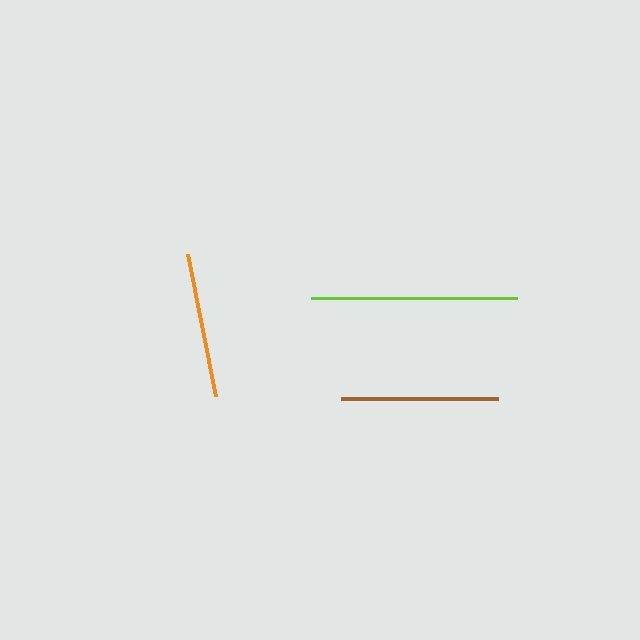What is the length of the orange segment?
The orange segment is approximately 145 pixels long.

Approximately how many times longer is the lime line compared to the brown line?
The lime line is approximately 1.3 times the length of the brown line.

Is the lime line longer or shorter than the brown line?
The lime line is longer than the brown line.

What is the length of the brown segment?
The brown segment is approximately 157 pixels long.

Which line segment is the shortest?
The orange line is the shortest at approximately 145 pixels.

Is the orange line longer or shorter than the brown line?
The brown line is longer than the orange line.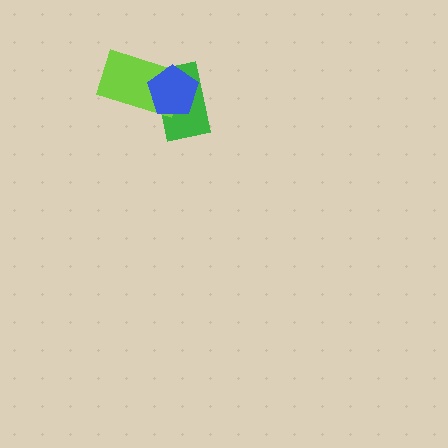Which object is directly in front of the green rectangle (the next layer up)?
The lime rectangle is directly in front of the green rectangle.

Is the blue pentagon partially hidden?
No, no other shape covers it.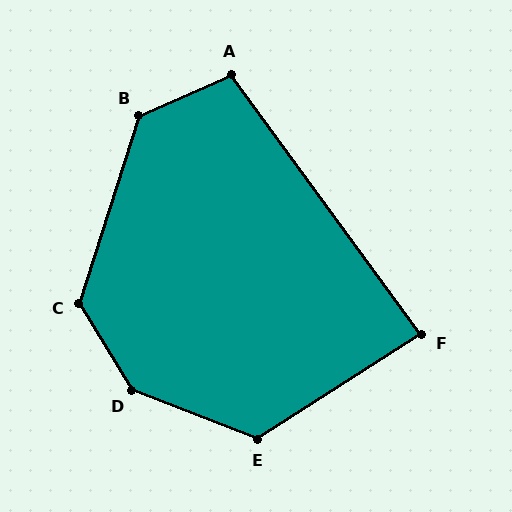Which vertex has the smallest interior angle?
F, at approximately 86 degrees.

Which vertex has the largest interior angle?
D, at approximately 142 degrees.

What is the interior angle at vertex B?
Approximately 131 degrees (obtuse).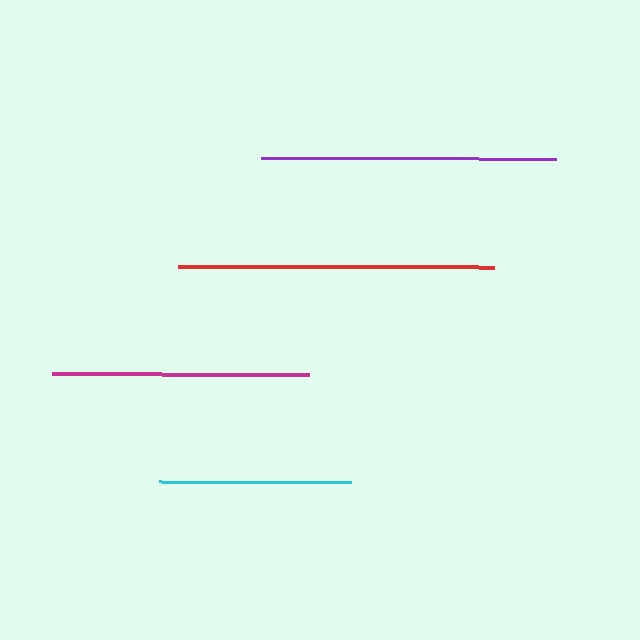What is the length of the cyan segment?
The cyan segment is approximately 193 pixels long.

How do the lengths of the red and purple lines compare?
The red and purple lines are approximately the same length.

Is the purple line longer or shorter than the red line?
The red line is longer than the purple line.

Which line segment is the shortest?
The cyan line is the shortest at approximately 193 pixels.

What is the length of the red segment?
The red segment is approximately 316 pixels long.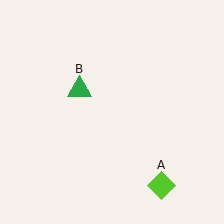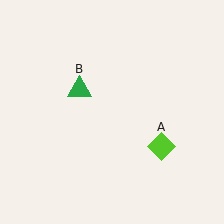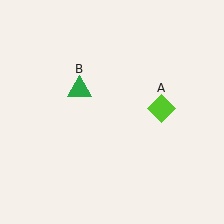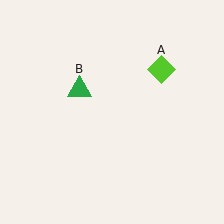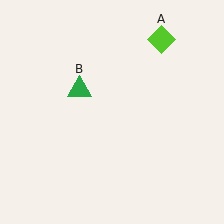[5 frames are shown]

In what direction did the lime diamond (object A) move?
The lime diamond (object A) moved up.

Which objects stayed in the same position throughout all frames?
Green triangle (object B) remained stationary.